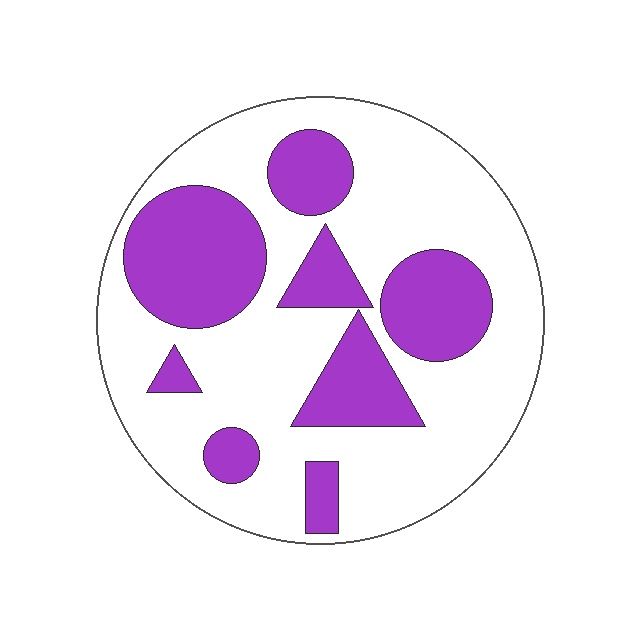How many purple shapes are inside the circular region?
8.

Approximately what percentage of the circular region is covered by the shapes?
Approximately 30%.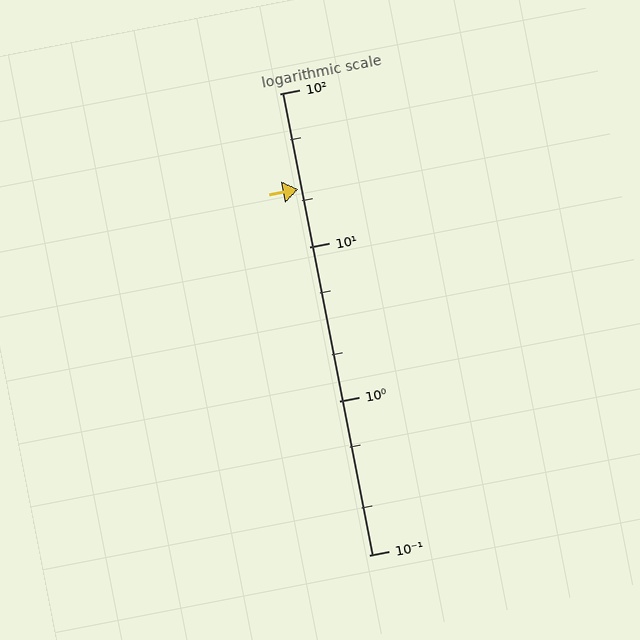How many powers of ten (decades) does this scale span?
The scale spans 3 decades, from 0.1 to 100.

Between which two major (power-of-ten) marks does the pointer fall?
The pointer is between 10 and 100.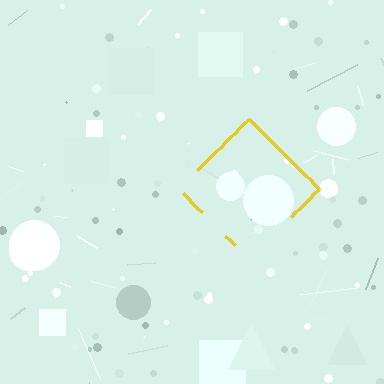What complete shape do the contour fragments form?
The contour fragments form a diamond.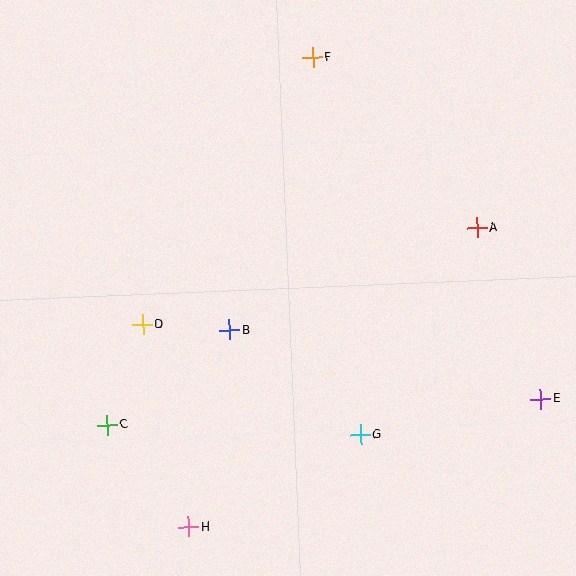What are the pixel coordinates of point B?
Point B is at (229, 330).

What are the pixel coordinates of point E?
Point E is at (541, 399).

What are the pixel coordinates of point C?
Point C is at (107, 425).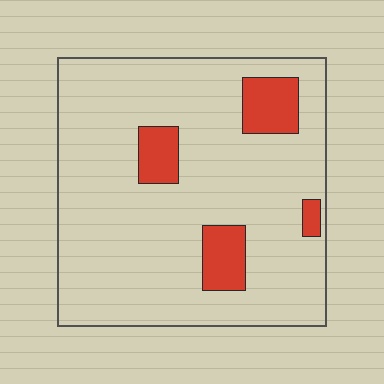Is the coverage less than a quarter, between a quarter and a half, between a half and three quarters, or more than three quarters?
Less than a quarter.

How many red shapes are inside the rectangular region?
4.